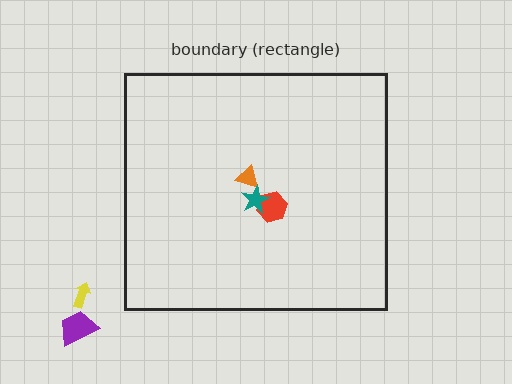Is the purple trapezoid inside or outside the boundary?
Outside.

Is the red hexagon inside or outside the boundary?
Inside.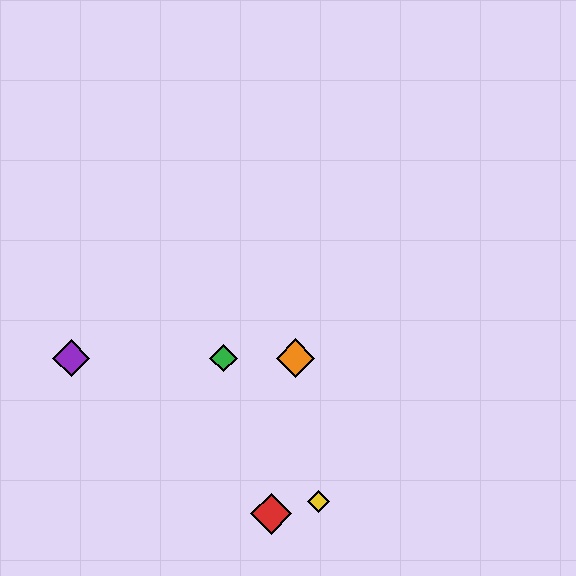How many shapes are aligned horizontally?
4 shapes (the blue diamond, the green diamond, the purple diamond, the orange diamond) are aligned horizontally.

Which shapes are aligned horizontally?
The blue diamond, the green diamond, the purple diamond, the orange diamond are aligned horizontally.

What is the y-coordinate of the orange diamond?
The orange diamond is at y≈358.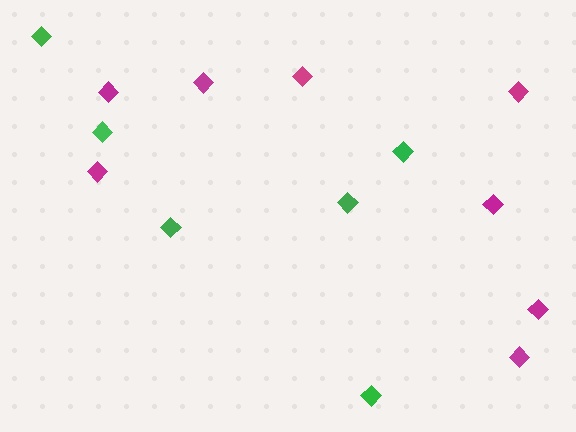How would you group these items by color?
There are 2 groups: one group of magenta diamonds (8) and one group of green diamonds (6).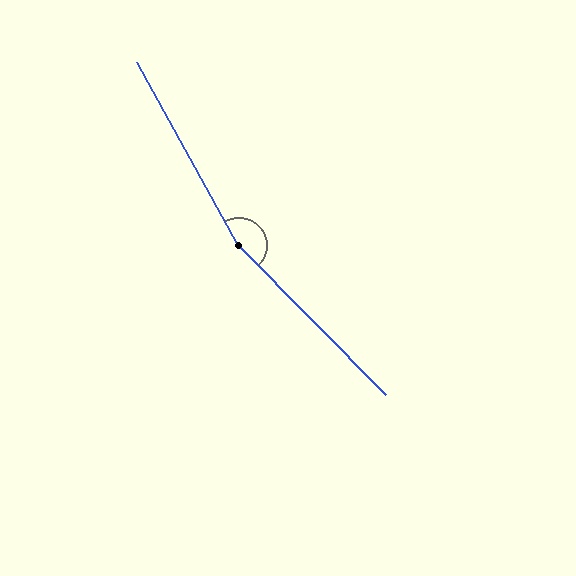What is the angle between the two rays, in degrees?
Approximately 165 degrees.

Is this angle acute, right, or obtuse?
It is obtuse.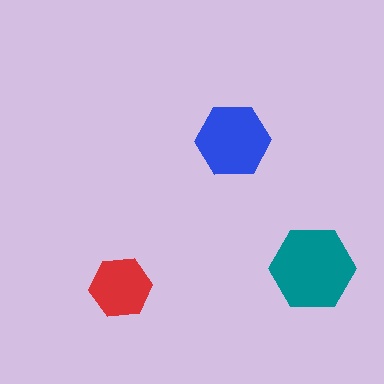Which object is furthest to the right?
The teal hexagon is rightmost.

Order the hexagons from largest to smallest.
the teal one, the blue one, the red one.